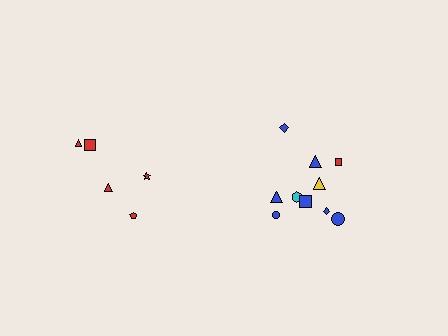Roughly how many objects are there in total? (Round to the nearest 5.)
Roughly 15 objects in total.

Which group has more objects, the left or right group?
The right group.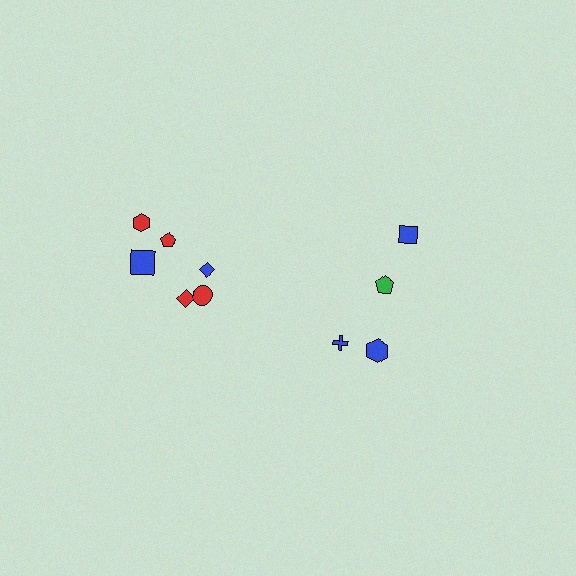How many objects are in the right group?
There are 4 objects.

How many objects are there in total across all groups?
There are 10 objects.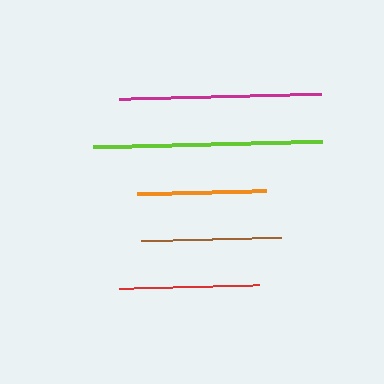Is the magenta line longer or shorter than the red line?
The magenta line is longer than the red line.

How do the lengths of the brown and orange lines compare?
The brown and orange lines are approximately the same length.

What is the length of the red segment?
The red segment is approximately 140 pixels long.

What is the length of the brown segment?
The brown segment is approximately 140 pixels long.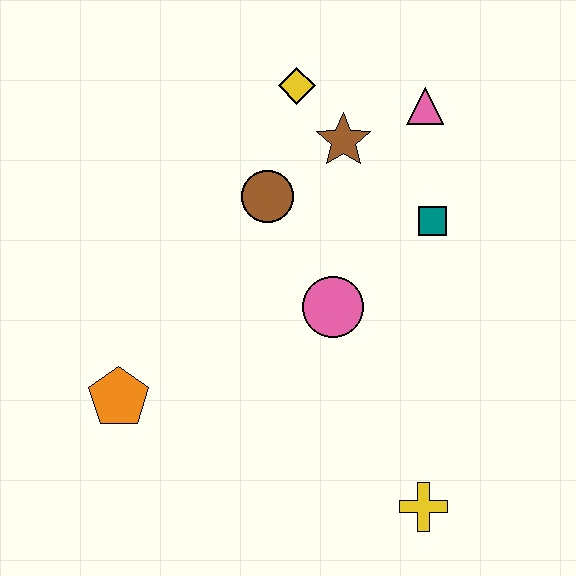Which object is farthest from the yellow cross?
The yellow diamond is farthest from the yellow cross.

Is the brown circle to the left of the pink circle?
Yes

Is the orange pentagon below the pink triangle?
Yes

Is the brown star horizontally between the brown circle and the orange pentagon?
No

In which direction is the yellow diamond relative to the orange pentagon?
The yellow diamond is above the orange pentagon.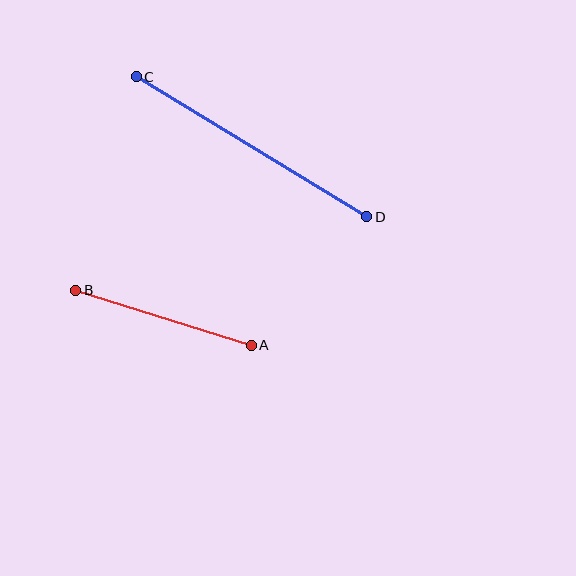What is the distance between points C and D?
The distance is approximately 270 pixels.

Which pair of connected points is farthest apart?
Points C and D are farthest apart.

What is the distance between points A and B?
The distance is approximately 184 pixels.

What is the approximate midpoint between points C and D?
The midpoint is at approximately (252, 147) pixels.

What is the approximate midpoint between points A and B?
The midpoint is at approximately (164, 318) pixels.